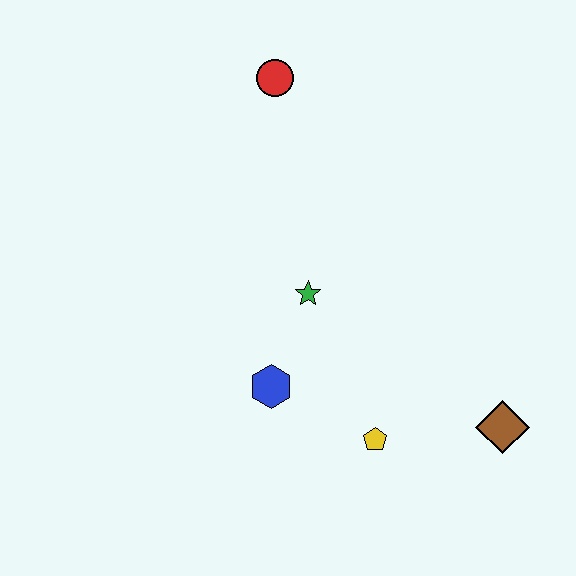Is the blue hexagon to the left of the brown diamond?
Yes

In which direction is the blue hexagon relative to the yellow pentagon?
The blue hexagon is to the left of the yellow pentagon.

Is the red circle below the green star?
No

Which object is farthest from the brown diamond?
The red circle is farthest from the brown diamond.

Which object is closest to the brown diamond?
The yellow pentagon is closest to the brown diamond.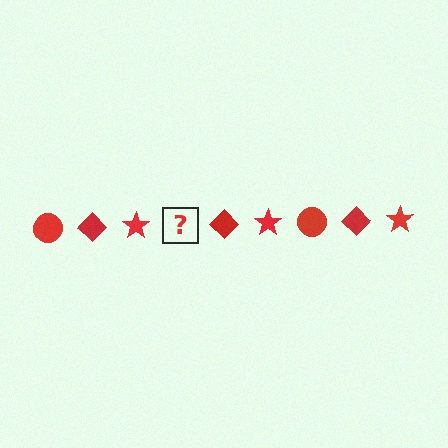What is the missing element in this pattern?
The missing element is a red circle.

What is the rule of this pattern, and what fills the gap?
The rule is that the pattern cycles through circle, diamond, star shapes in red. The gap should be filled with a red circle.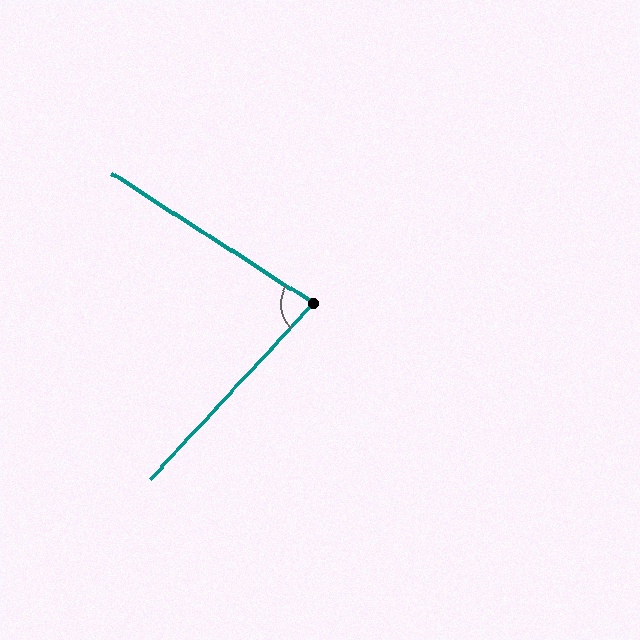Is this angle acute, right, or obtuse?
It is acute.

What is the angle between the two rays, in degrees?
Approximately 80 degrees.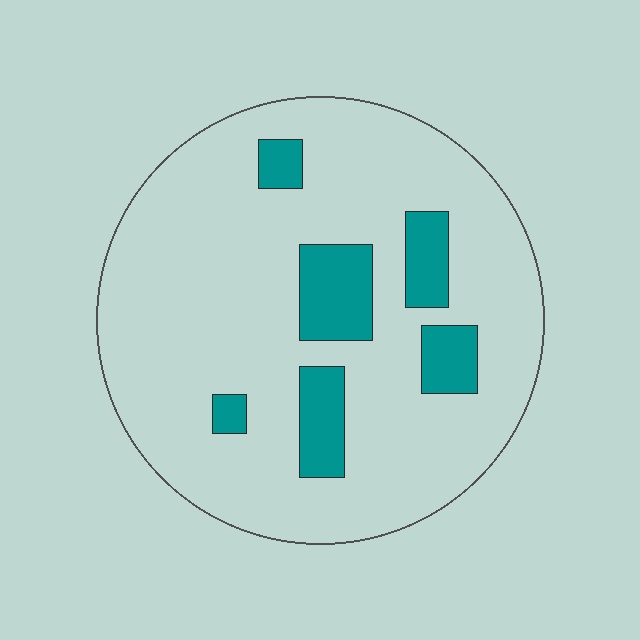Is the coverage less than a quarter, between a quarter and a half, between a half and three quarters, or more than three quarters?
Less than a quarter.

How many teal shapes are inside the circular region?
6.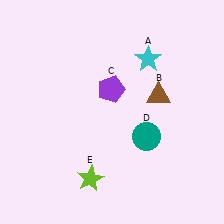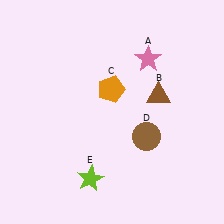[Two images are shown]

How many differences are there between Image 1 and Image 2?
There are 3 differences between the two images.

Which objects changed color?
A changed from cyan to pink. C changed from purple to orange. D changed from teal to brown.